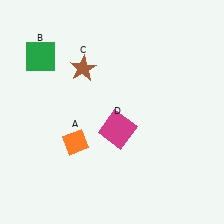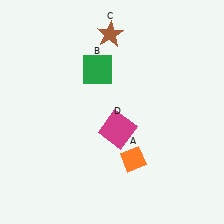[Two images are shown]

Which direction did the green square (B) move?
The green square (B) moved right.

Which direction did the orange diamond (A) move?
The orange diamond (A) moved right.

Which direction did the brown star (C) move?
The brown star (C) moved up.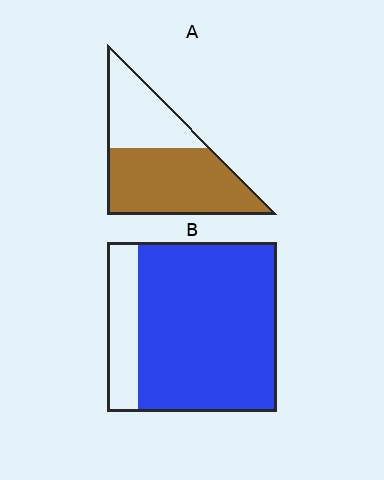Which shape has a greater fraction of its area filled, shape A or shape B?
Shape B.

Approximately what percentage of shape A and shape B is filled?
A is approximately 65% and B is approximately 80%.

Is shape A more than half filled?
Yes.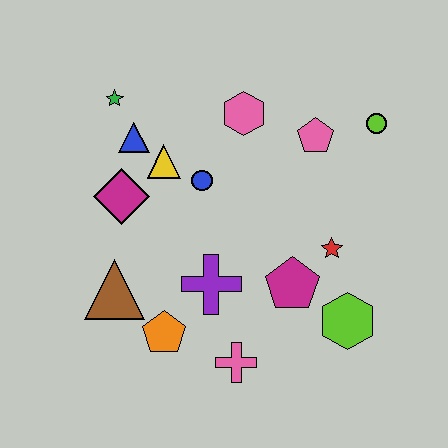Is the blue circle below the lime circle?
Yes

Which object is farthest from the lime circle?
The brown triangle is farthest from the lime circle.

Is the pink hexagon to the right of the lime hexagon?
No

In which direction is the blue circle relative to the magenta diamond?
The blue circle is to the right of the magenta diamond.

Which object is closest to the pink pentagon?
The lime circle is closest to the pink pentagon.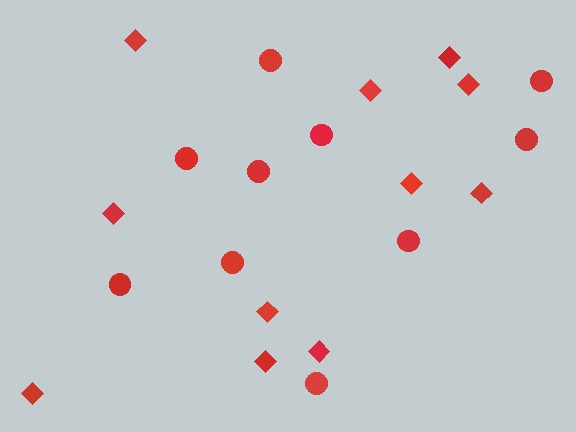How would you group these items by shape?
There are 2 groups: one group of circles (10) and one group of diamonds (11).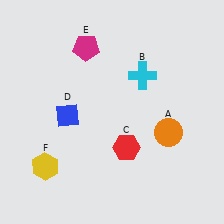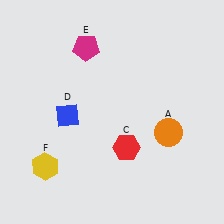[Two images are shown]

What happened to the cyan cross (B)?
The cyan cross (B) was removed in Image 2. It was in the top-right area of Image 1.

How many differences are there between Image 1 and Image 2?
There is 1 difference between the two images.